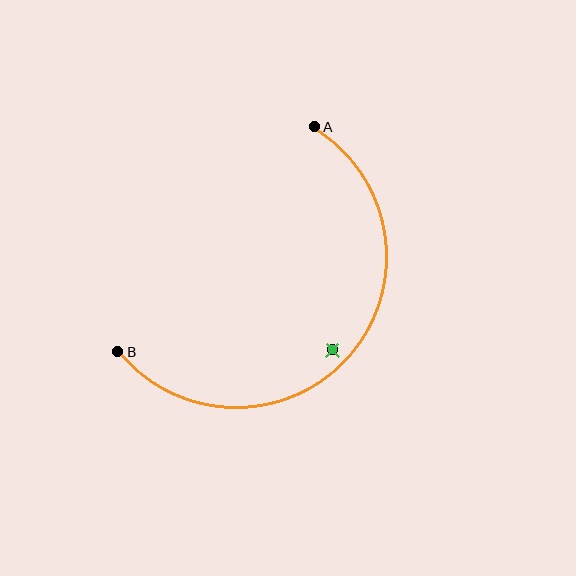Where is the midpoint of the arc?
The arc midpoint is the point on the curve farthest from the straight line joining A and B. It sits below and to the right of that line.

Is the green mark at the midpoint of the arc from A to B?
No — the green mark does not lie on the arc at all. It sits slightly inside the curve.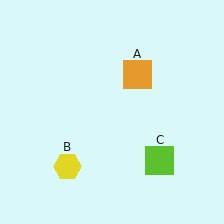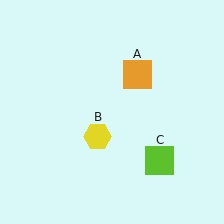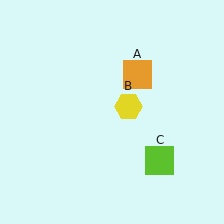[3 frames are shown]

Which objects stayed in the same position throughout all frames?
Orange square (object A) and lime square (object C) remained stationary.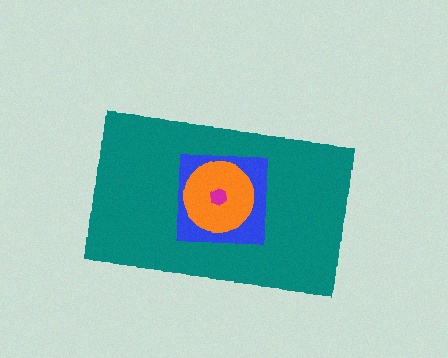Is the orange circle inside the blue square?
Yes.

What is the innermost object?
The magenta hexagon.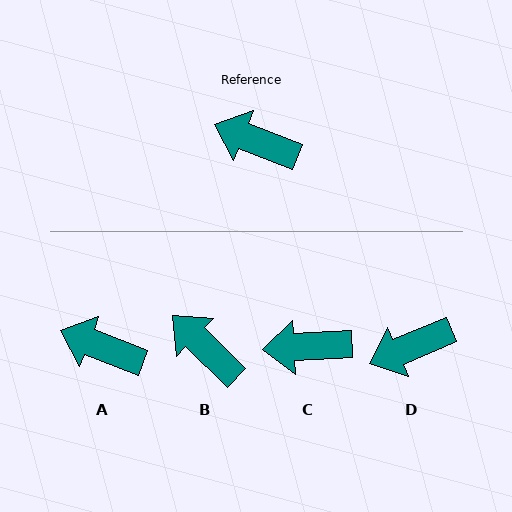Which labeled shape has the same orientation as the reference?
A.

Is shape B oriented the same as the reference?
No, it is off by about 23 degrees.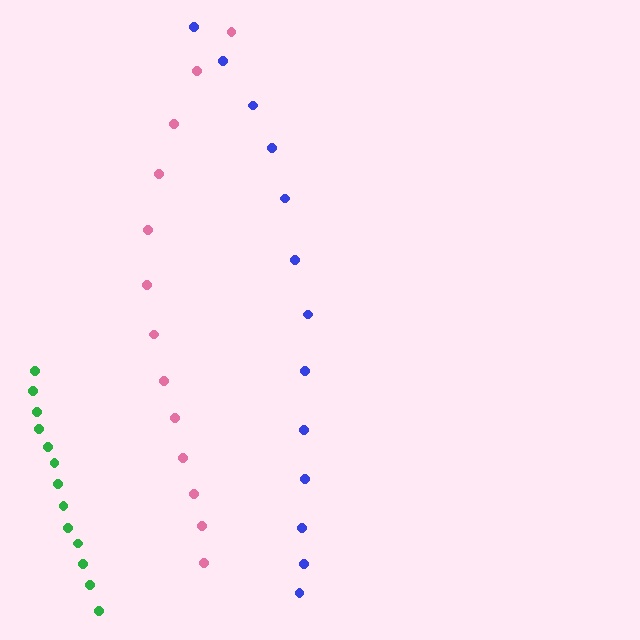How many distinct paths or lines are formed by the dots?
There are 3 distinct paths.